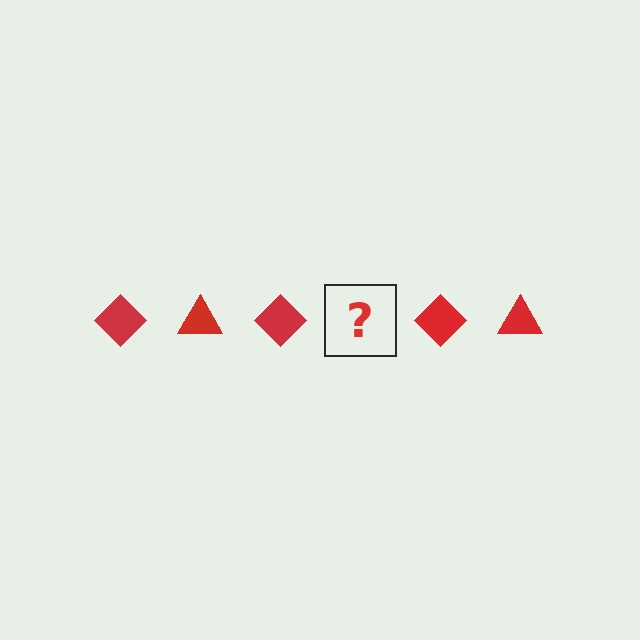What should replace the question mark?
The question mark should be replaced with a red triangle.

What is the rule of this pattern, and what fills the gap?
The rule is that the pattern cycles through diamond, triangle shapes in red. The gap should be filled with a red triangle.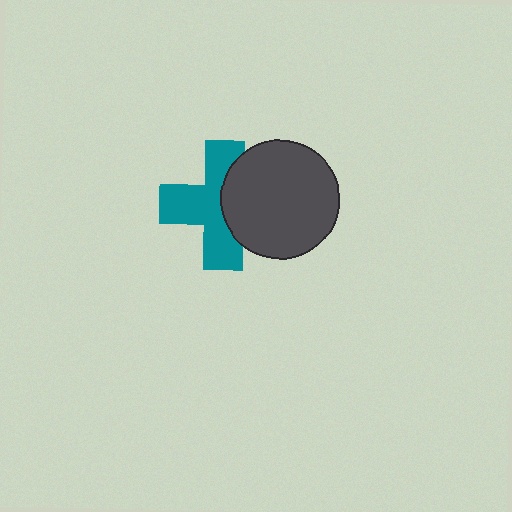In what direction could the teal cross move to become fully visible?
The teal cross could move left. That would shift it out from behind the dark gray circle entirely.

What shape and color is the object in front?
The object in front is a dark gray circle.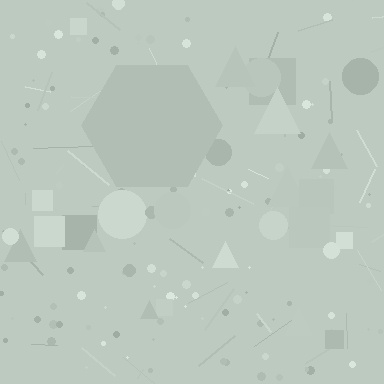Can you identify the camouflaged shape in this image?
The camouflaged shape is a hexagon.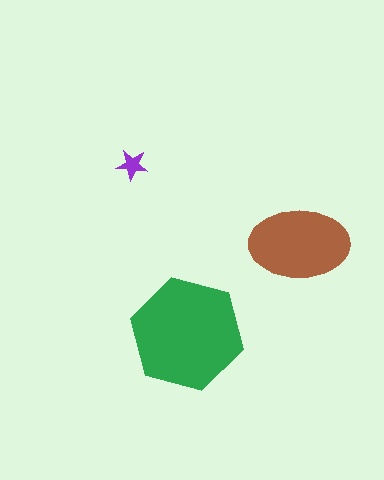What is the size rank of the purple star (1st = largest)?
3rd.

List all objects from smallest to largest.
The purple star, the brown ellipse, the green hexagon.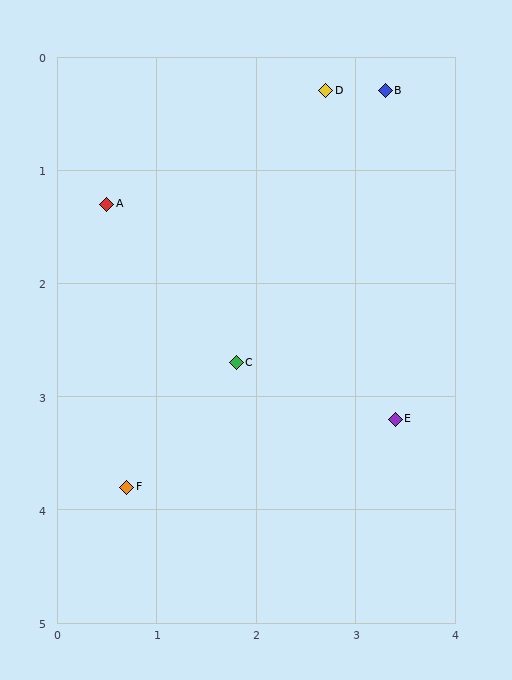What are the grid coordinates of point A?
Point A is at approximately (0.5, 1.3).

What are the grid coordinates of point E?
Point E is at approximately (3.4, 3.2).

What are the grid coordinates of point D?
Point D is at approximately (2.7, 0.3).